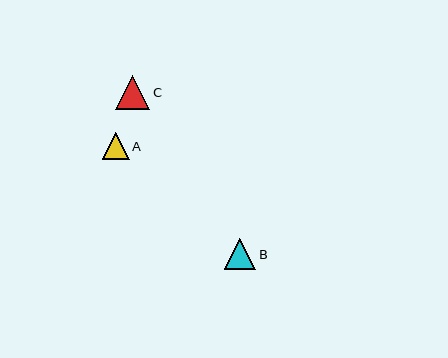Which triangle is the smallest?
Triangle A is the smallest with a size of approximately 27 pixels.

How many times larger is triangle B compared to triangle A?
Triangle B is approximately 1.2 times the size of triangle A.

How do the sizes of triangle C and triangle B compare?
Triangle C and triangle B are approximately the same size.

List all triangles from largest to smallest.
From largest to smallest: C, B, A.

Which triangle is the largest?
Triangle C is the largest with a size of approximately 34 pixels.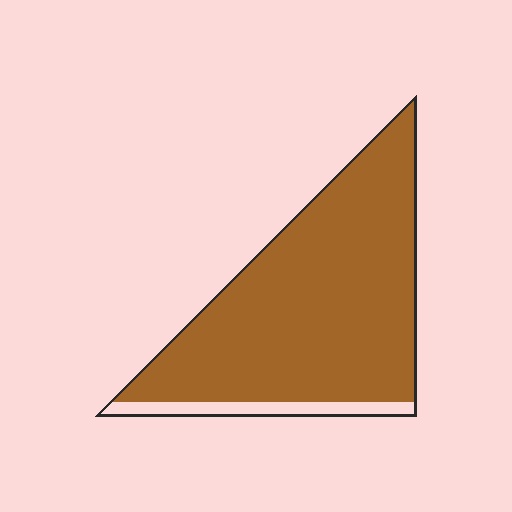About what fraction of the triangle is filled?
About nine tenths (9/10).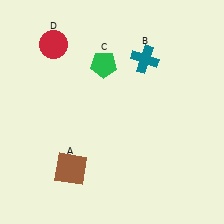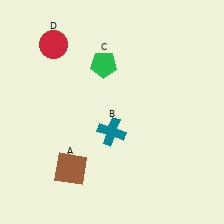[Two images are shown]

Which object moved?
The teal cross (B) moved down.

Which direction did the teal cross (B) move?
The teal cross (B) moved down.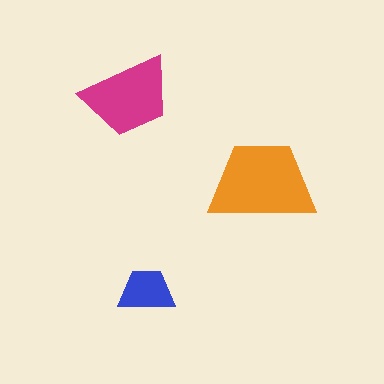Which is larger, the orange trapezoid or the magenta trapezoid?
The orange one.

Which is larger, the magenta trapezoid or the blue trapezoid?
The magenta one.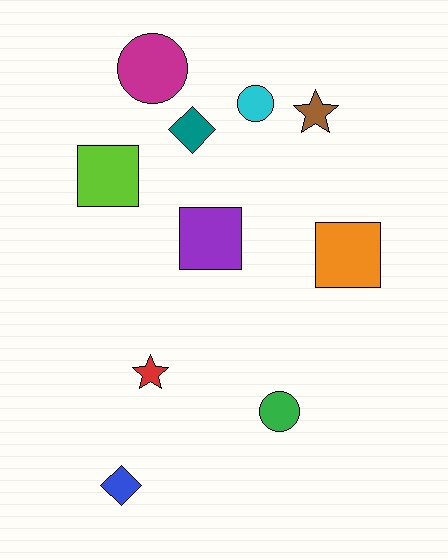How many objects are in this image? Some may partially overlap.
There are 10 objects.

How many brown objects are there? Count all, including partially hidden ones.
There is 1 brown object.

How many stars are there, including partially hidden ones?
There are 2 stars.